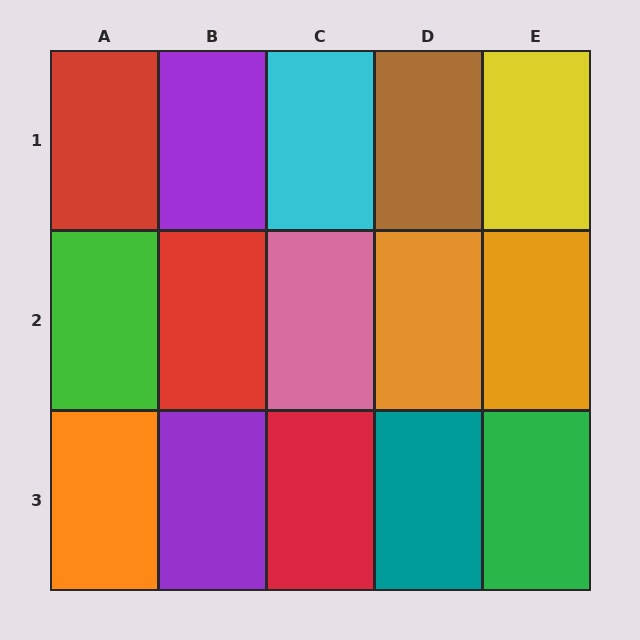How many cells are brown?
1 cell is brown.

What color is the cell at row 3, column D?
Teal.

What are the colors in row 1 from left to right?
Red, purple, cyan, brown, yellow.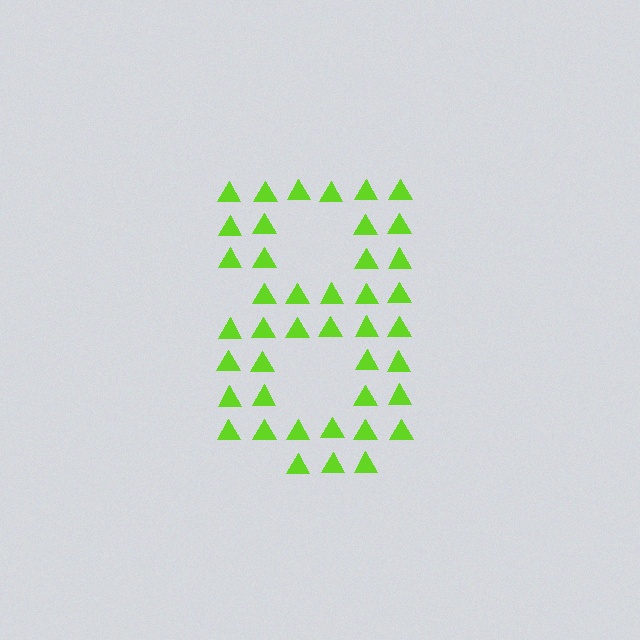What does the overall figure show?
The overall figure shows the digit 8.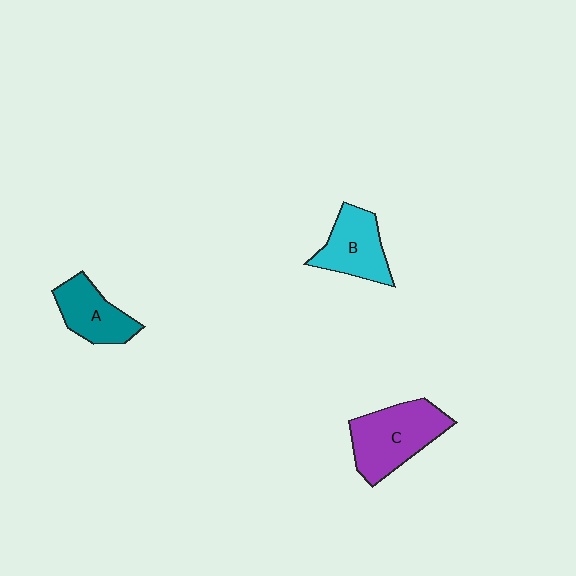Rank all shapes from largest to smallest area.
From largest to smallest: C (purple), B (cyan), A (teal).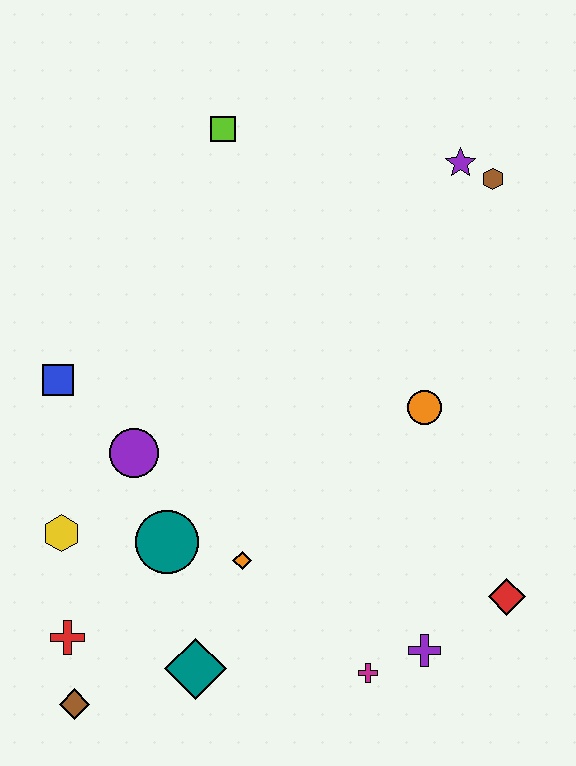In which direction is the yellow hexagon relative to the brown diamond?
The yellow hexagon is above the brown diamond.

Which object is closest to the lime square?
The purple star is closest to the lime square.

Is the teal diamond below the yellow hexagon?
Yes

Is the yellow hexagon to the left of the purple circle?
Yes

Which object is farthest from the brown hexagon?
The brown diamond is farthest from the brown hexagon.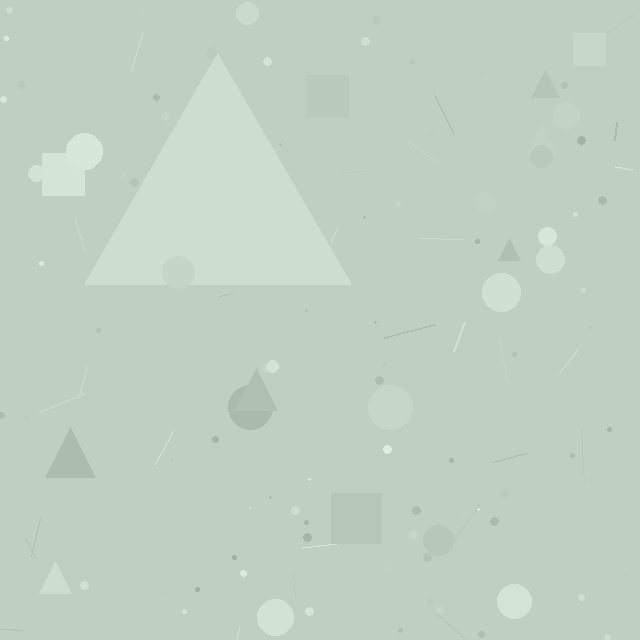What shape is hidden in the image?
A triangle is hidden in the image.